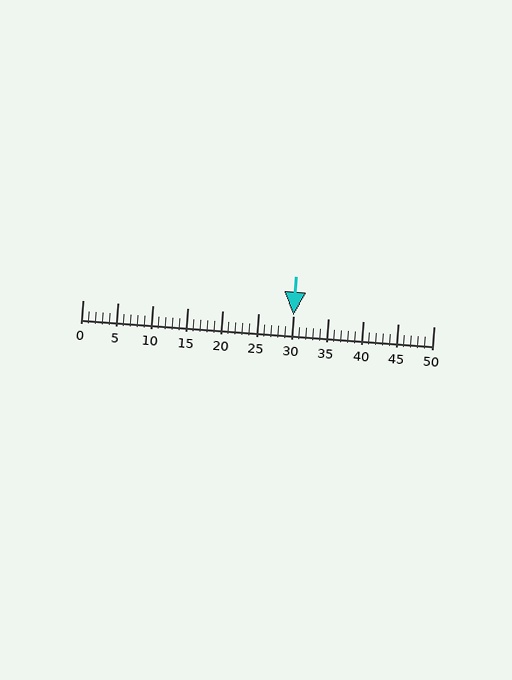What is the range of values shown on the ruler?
The ruler shows values from 0 to 50.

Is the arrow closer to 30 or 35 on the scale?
The arrow is closer to 30.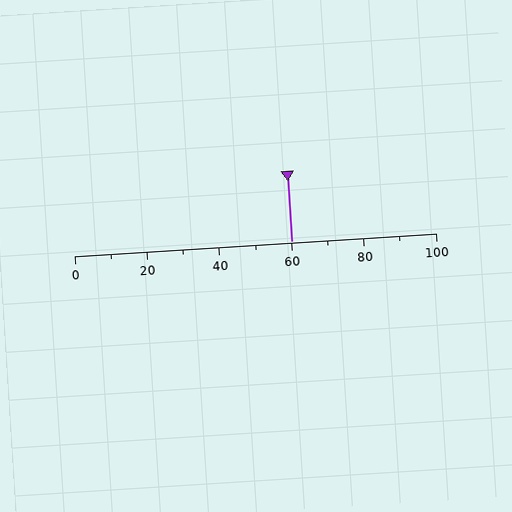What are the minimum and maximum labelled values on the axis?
The axis runs from 0 to 100.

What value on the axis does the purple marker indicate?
The marker indicates approximately 60.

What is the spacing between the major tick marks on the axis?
The major ticks are spaced 20 apart.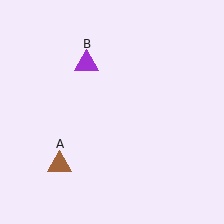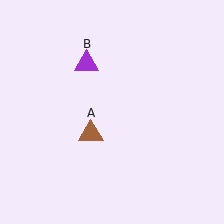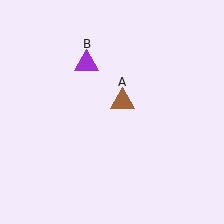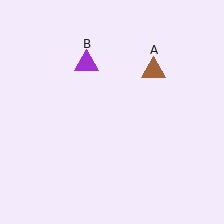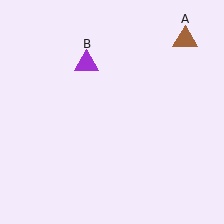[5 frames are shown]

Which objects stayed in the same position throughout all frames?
Purple triangle (object B) remained stationary.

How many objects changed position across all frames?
1 object changed position: brown triangle (object A).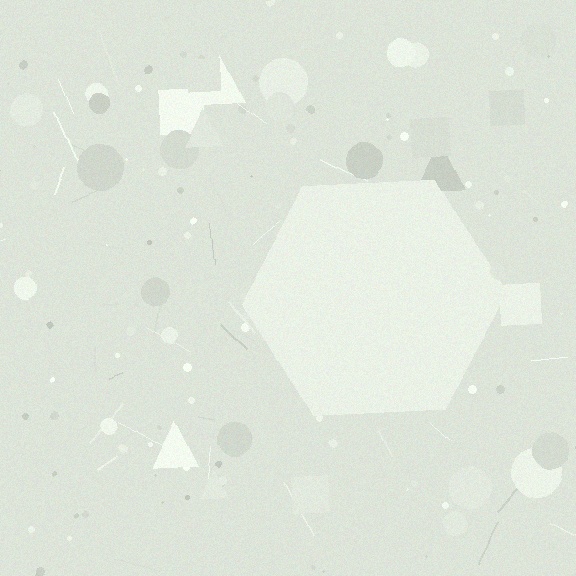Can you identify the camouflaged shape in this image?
The camouflaged shape is a hexagon.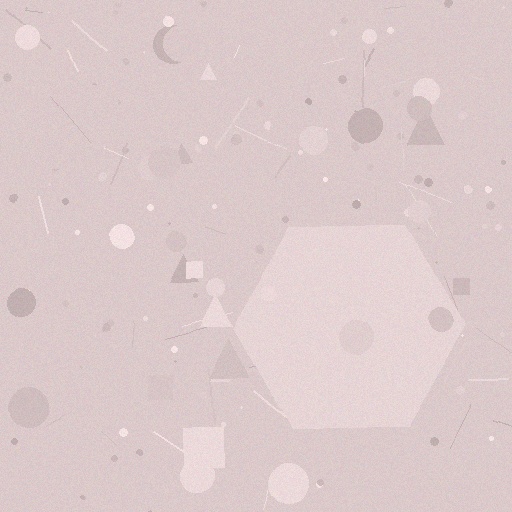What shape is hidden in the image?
A hexagon is hidden in the image.